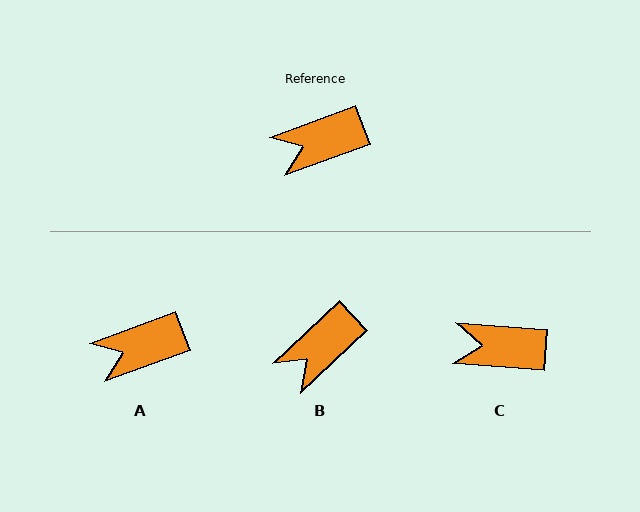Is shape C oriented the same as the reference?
No, it is off by about 25 degrees.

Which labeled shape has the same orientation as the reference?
A.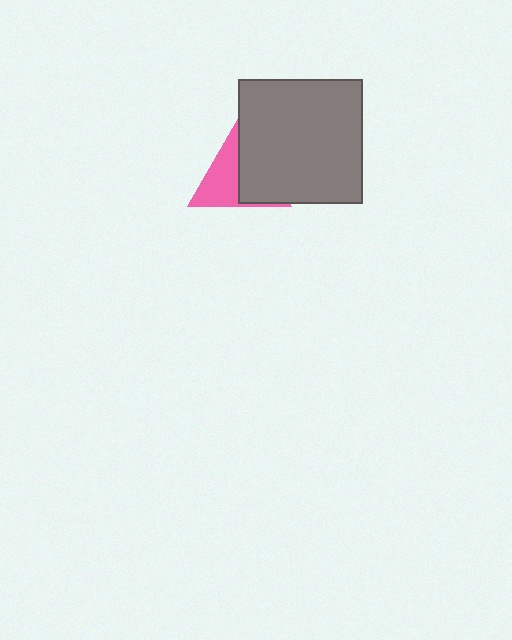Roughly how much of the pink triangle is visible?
About half of it is visible (roughly 51%).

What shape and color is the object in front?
The object in front is a gray square.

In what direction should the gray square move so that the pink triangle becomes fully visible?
The gray square should move right. That is the shortest direction to clear the overlap and leave the pink triangle fully visible.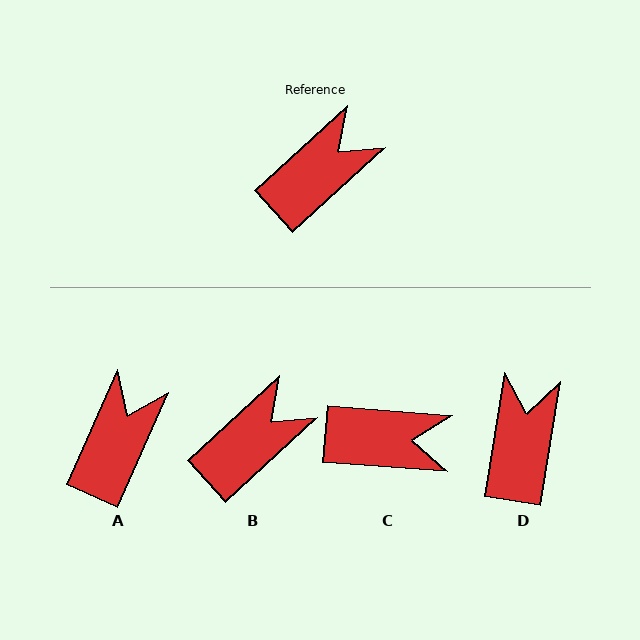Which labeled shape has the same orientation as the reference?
B.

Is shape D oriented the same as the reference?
No, it is off by about 39 degrees.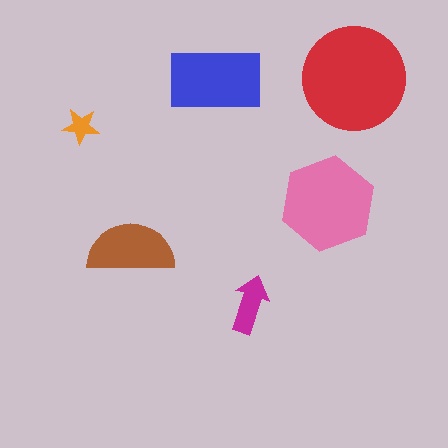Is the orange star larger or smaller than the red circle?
Smaller.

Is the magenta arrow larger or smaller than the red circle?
Smaller.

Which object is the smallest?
The orange star.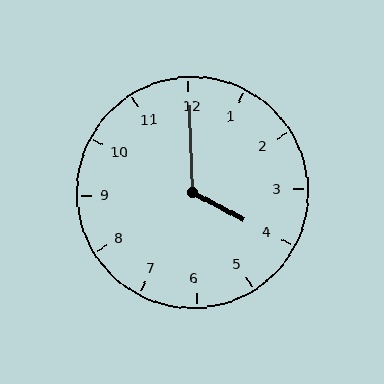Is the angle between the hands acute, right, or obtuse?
It is obtuse.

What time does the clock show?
4:00.